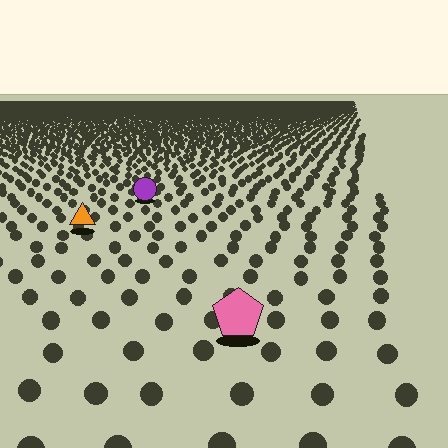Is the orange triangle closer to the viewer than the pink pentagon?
No. The pink pentagon is closer — you can tell from the texture gradient: the ground texture is coarser near it.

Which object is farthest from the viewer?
The purple circle is farthest from the viewer. It appears smaller and the ground texture around it is denser.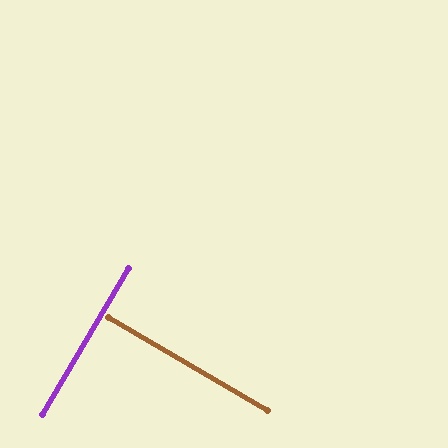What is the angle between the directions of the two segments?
Approximately 90 degrees.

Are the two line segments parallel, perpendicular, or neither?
Perpendicular — they meet at approximately 90°.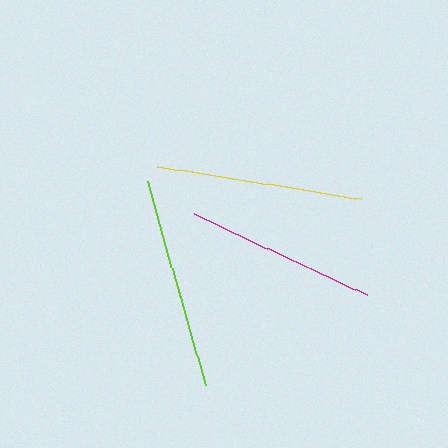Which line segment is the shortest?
The magenta line is the shortest at approximately 191 pixels.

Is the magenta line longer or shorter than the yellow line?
The yellow line is longer than the magenta line.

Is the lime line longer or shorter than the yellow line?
The lime line is longer than the yellow line.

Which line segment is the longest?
The lime line is the longest at approximately 212 pixels.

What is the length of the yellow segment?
The yellow segment is approximately 206 pixels long.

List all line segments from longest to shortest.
From longest to shortest: lime, yellow, magenta.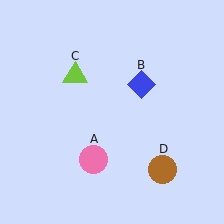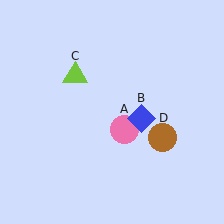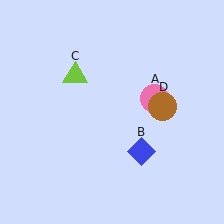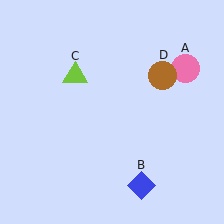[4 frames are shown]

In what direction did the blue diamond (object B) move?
The blue diamond (object B) moved down.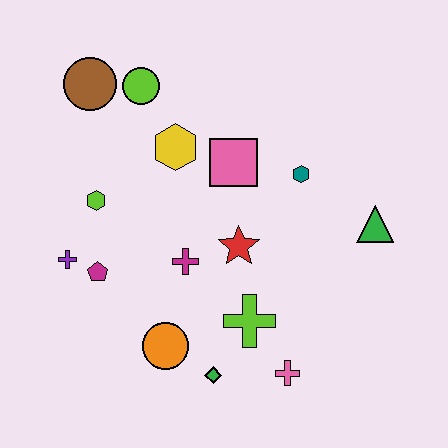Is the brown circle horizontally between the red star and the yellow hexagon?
No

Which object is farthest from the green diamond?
The brown circle is farthest from the green diamond.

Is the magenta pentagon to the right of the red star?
No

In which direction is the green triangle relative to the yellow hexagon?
The green triangle is to the right of the yellow hexagon.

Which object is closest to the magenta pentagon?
The purple cross is closest to the magenta pentagon.